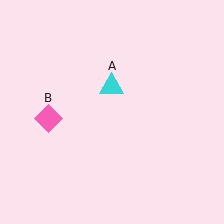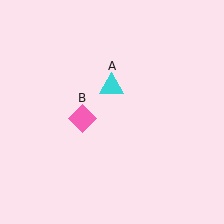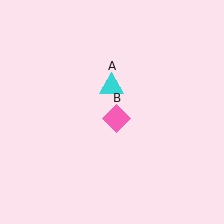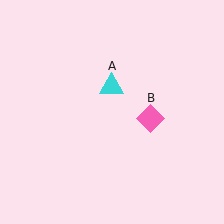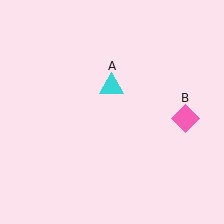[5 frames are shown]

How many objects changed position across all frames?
1 object changed position: pink diamond (object B).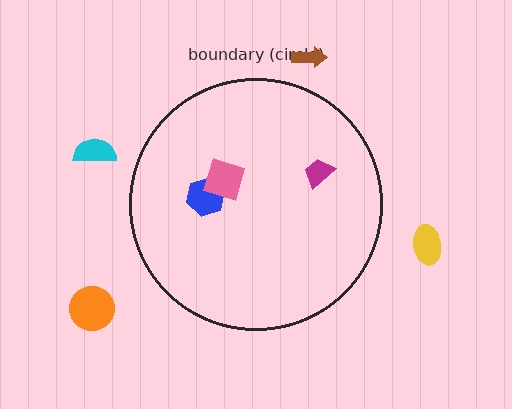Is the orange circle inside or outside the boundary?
Outside.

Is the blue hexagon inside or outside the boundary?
Inside.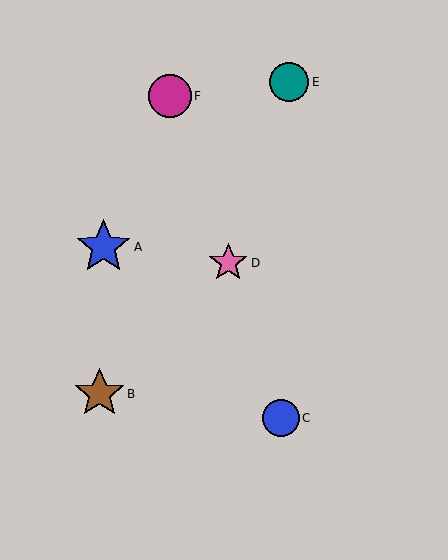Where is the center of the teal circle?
The center of the teal circle is at (289, 82).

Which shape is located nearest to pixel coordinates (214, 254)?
The pink star (labeled D) at (228, 263) is nearest to that location.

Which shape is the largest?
The blue star (labeled A) is the largest.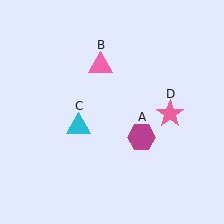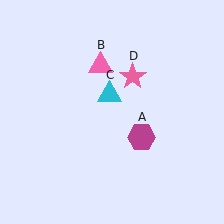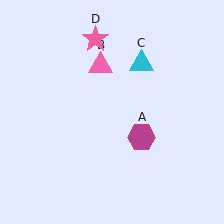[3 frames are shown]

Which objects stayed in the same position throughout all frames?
Magenta hexagon (object A) and pink triangle (object B) remained stationary.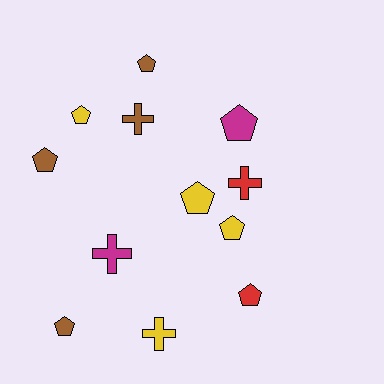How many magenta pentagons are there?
There is 1 magenta pentagon.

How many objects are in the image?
There are 12 objects.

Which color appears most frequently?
Yellow, with 4 objects.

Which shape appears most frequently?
Pentagon, with 8 objects.